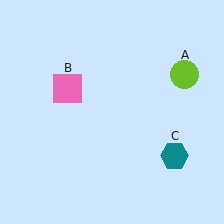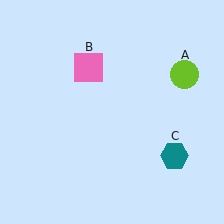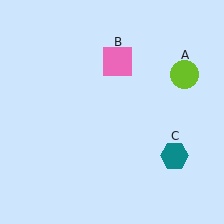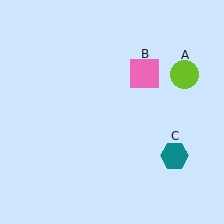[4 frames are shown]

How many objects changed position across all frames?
1 object changed position: pink square (object B).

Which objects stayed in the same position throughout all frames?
Lime circle (object A) and teal hexagon (object C) remained stationary.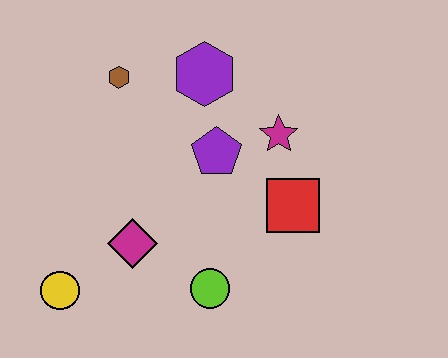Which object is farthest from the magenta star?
The yellow circle is farthest from the magenta star.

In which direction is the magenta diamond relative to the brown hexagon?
The magenta diamond is below the brown hexagon.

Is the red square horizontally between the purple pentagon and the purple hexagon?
No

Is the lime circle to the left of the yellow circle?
No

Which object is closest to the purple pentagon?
The magenta star is closest to the purple pentagon.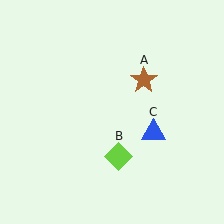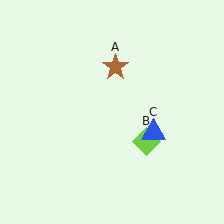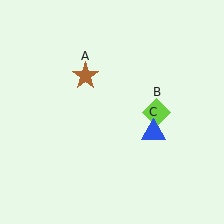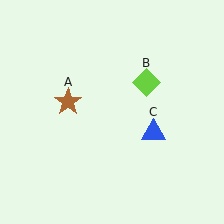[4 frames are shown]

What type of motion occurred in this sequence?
The brown star (object A), lime diamond (object B) rotated counterclockwise around the center of the scene.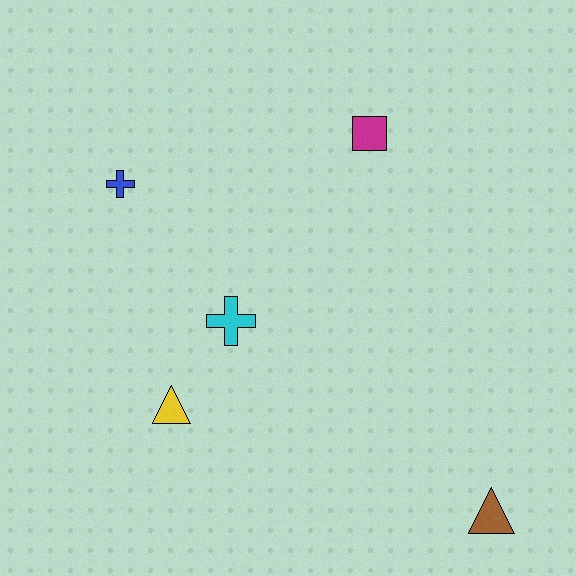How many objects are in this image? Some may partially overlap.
There are 5 objects.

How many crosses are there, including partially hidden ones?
There are 2 crosses.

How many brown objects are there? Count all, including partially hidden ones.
There is 1 brown object.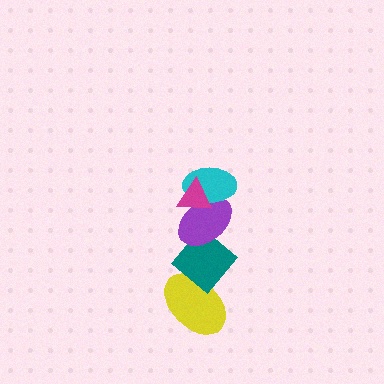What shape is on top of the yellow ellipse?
The teal diamond is on top of the yellow ellipse.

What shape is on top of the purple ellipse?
The cyan ellipse is on top of the purple ellipse.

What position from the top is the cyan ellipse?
The cyan ellipse is 2nd from the top.